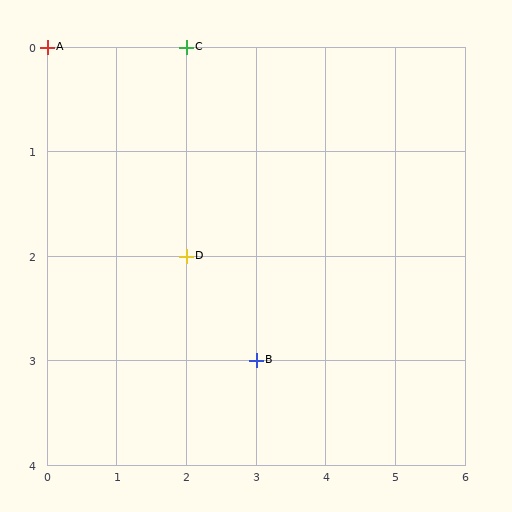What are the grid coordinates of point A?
Point A is at grid coordinates (0, 0).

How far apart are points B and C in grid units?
Points B and C are 1 column and 3 rows apart (about 3.2 grid units diagonally).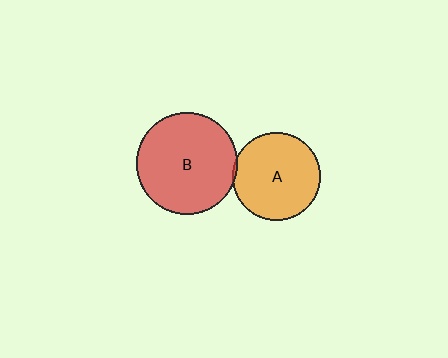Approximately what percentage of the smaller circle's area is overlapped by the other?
Approximately 5%.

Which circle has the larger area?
Circle B (red).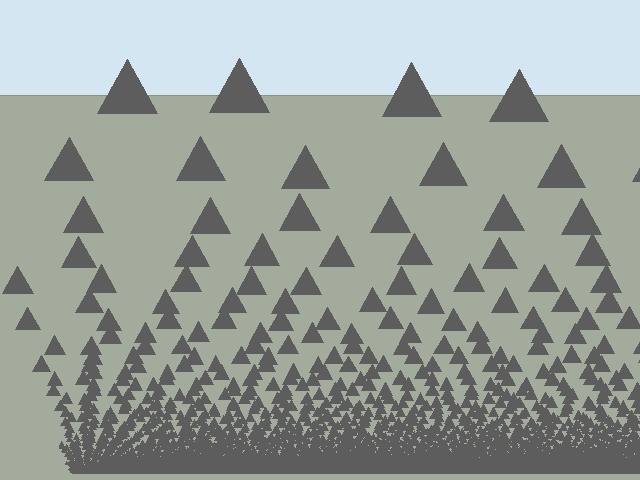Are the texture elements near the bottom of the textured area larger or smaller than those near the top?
Smaller. The gradient is inverted — elements near the bottom are smaller and denser.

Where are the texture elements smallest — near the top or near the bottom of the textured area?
Near the bottom.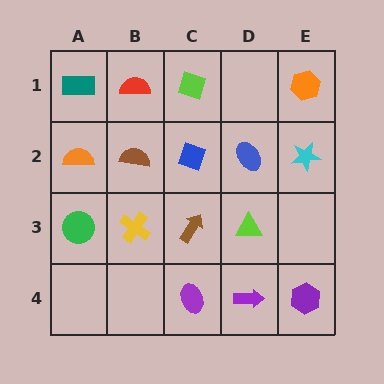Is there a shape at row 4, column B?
No, that cell is empty.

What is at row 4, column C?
A purple ellipse.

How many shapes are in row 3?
4 shapes.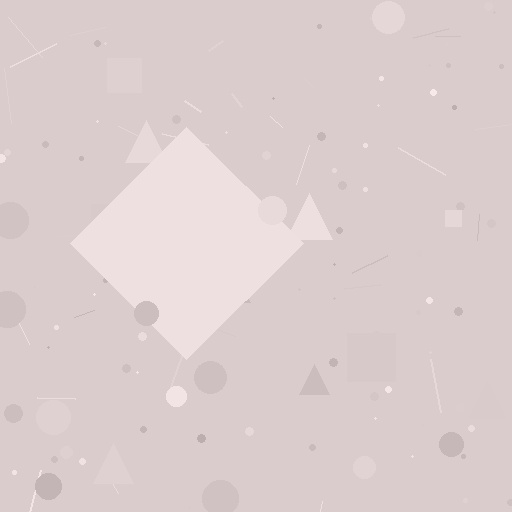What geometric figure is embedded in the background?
A diamond is embedded in the background.